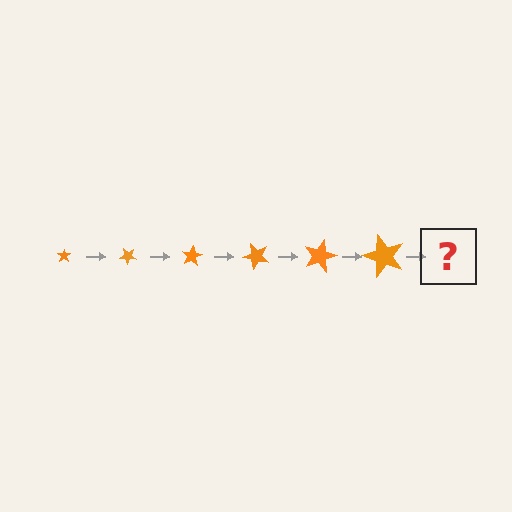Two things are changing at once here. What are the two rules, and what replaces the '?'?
The two rules are that the star grows larger each step and it rotates 40 degrees each step. The '?' should be a star, larger than the previous one and rotated 240 degrees from the start.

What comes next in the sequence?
The next element should be a star, larger than the previous one and rotated 240 degrees from the start.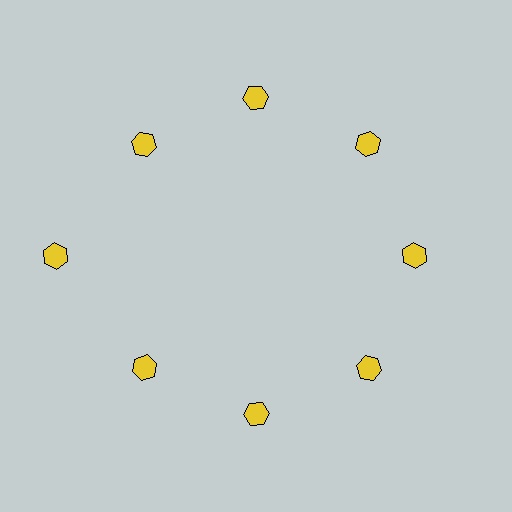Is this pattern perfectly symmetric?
No. The 8 yellow hexagons are arranged in a ring, but one element near the 9 o'clock position is pushed outward from the center, breaking the 8-fold rotational symmetry.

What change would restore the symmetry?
The symmetry would be restored by moving it inward, back onto the ring so that all 8 hexagons sit at equal angles and equal distance from the center.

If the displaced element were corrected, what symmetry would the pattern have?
It would have 8-fold rotational symmetry — the pattern would map onto itself every 45 degrees.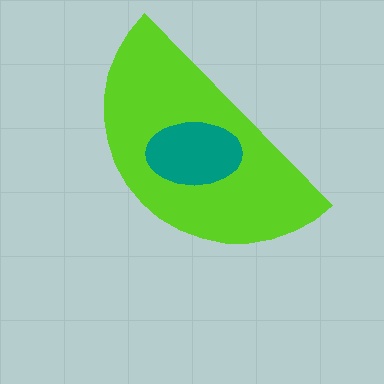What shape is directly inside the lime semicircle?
The teal ellipse.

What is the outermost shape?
The lime semicircle.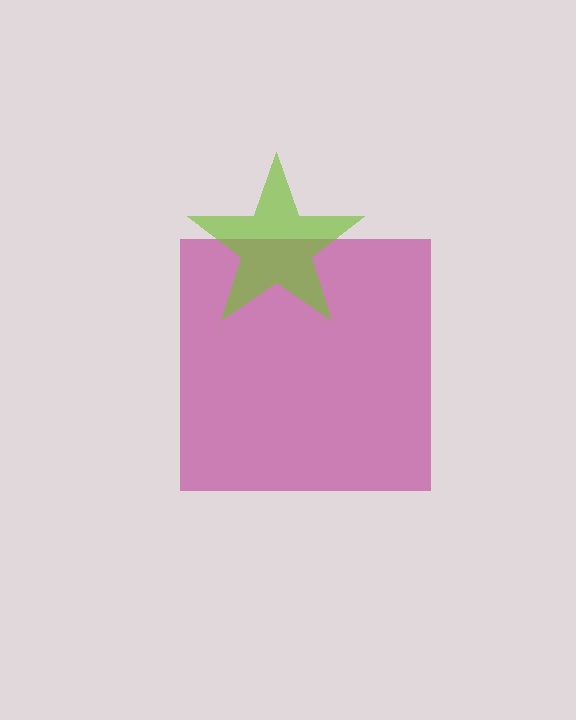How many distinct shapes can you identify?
There are 2 distinct shapes: a magenta square, a lime star.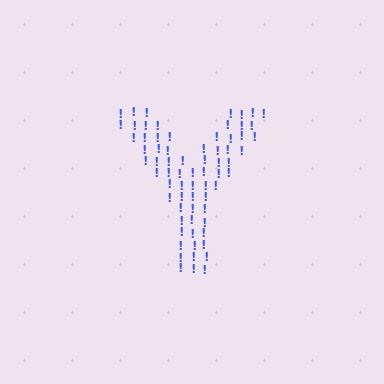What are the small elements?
The small elements are exclamation marks.